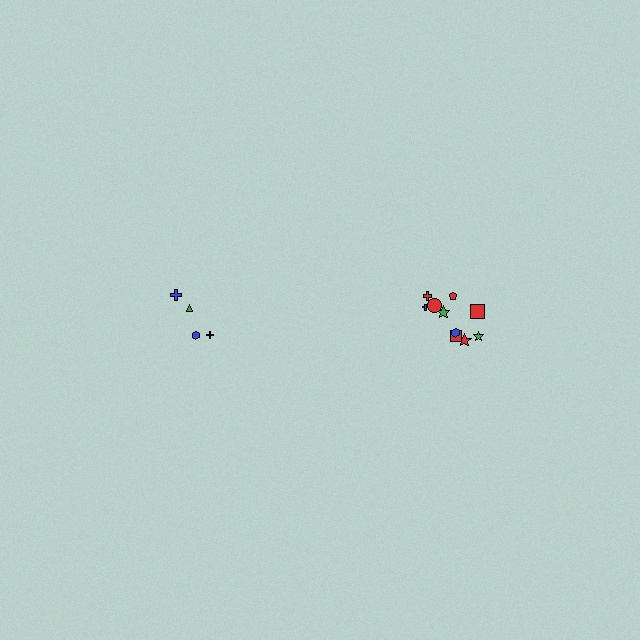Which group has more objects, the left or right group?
The right group.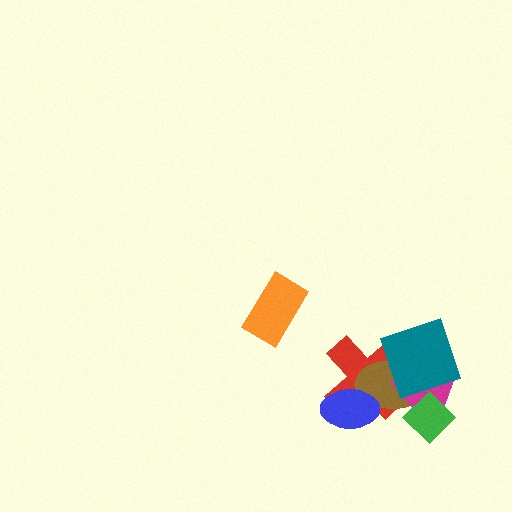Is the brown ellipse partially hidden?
Yes, it is partially covered by another shape.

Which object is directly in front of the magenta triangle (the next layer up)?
The green diamond is directly in front of the magenta triangle.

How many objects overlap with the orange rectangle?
0 objects overlap with the orange rectangle.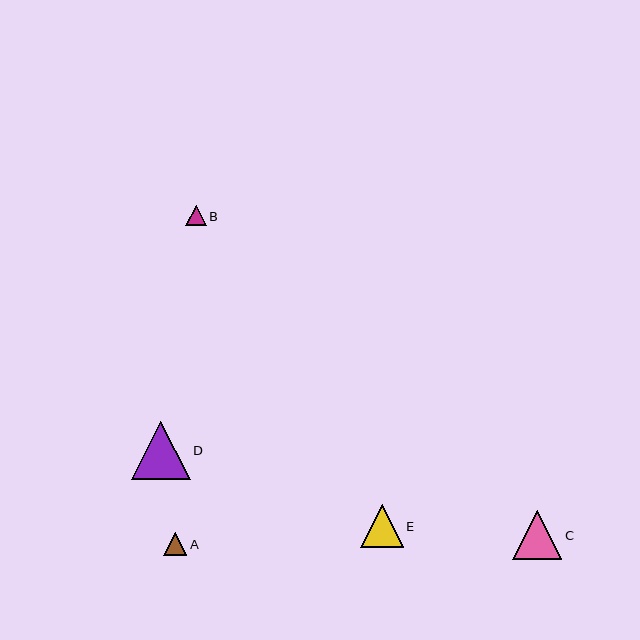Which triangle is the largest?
Triangle D is the largest with a size of approximately 58 pixels.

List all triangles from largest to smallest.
From largest to smallest: D, C, E, A, B.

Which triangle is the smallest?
Triangle B is the smallest with a size of approximately 20 pixels.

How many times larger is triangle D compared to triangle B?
Triangle D is approximately 2.9 times the size of triangle B.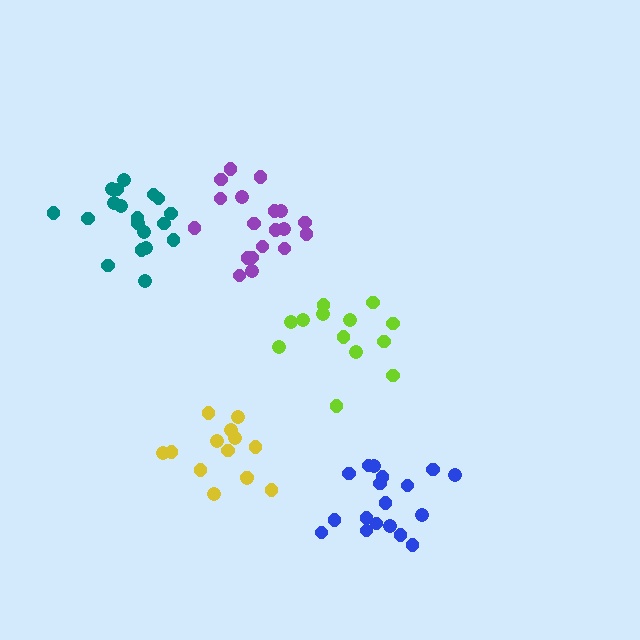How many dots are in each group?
Group 1: 14 dots, Group 2: 19 dots, Group 3: 18 dots, Group 4: 13 dots, Group 5: 19 dots (83 total).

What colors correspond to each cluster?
The clusters are colored: yellow, purple, blue, lime, teal.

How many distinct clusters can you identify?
There are 5 distinct clusters.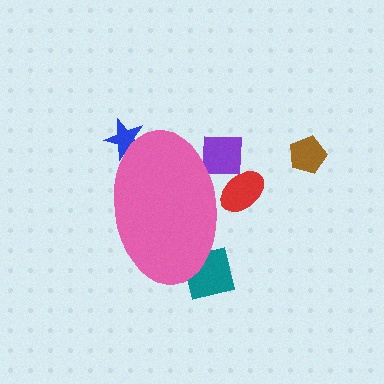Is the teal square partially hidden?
Yes, the teal square is partially hidden behind the pink ellipse.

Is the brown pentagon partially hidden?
No, the brown pentagon is fully visible.